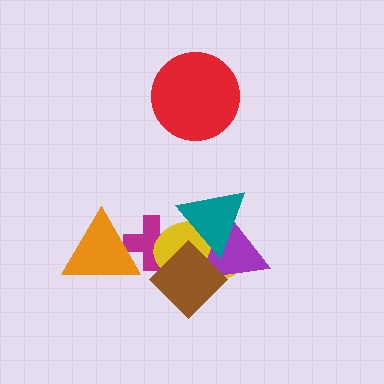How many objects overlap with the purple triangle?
3 objects overlap with the purple triangle.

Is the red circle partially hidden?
No, no other shape covers it.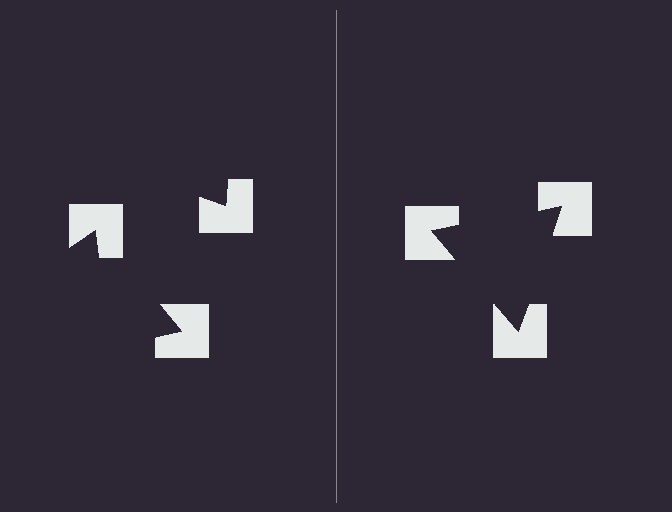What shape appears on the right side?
An illusory triangle.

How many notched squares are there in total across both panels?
6 — 3 on each side.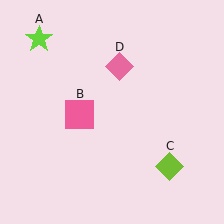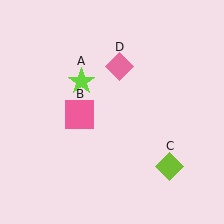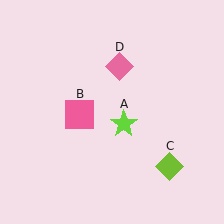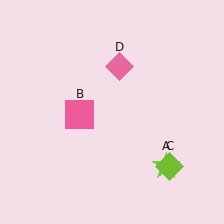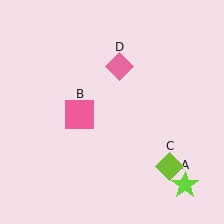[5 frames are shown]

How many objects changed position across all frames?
1 object changed position: lime star (object A).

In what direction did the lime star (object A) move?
The lime star (object A) moved down and to the right.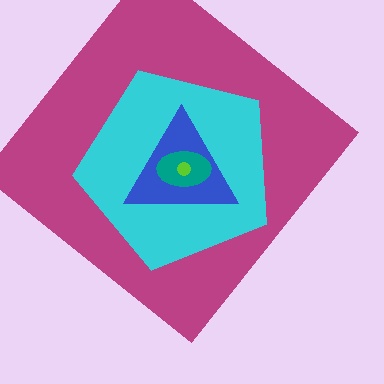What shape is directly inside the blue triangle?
The teal ellipse.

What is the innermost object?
The lime circle.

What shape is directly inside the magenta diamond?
The cyan pentagon.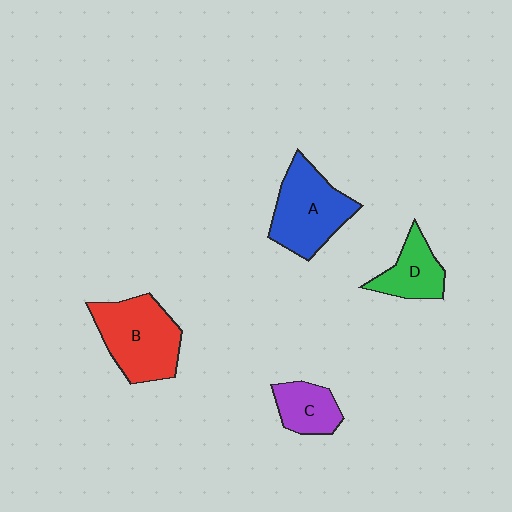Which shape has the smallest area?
Shape C (purple).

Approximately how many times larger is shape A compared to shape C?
Approximately 1.9 times.